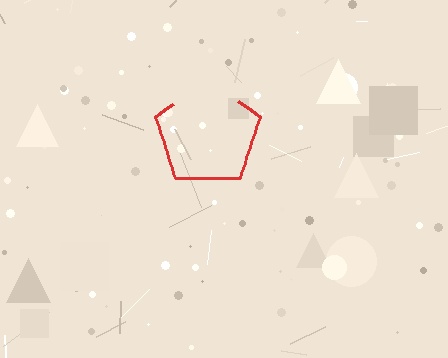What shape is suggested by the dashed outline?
The dashed outline suggests a pentagon.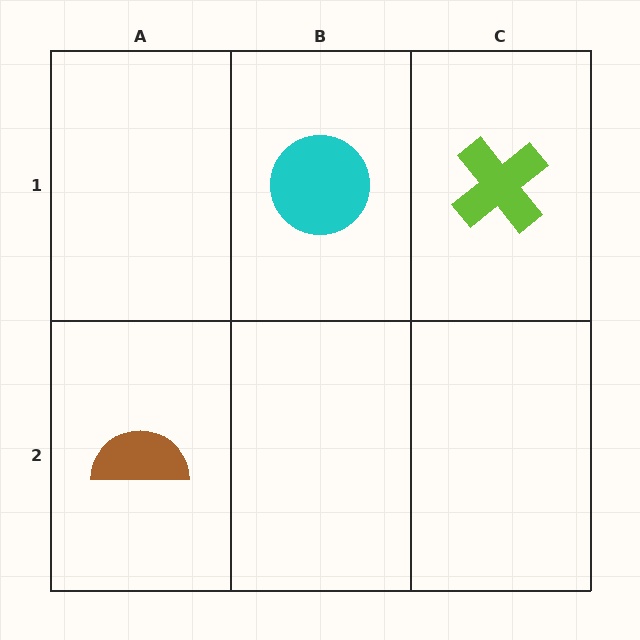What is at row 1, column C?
A lime cross.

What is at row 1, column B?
A cyan circle.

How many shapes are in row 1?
2 shapes.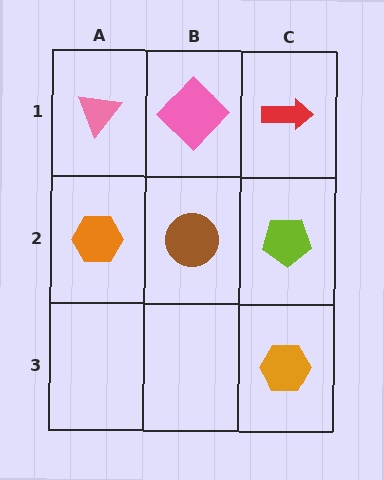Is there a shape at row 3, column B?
No, that cell is empty.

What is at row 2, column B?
A brown circle.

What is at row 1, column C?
A red arrow.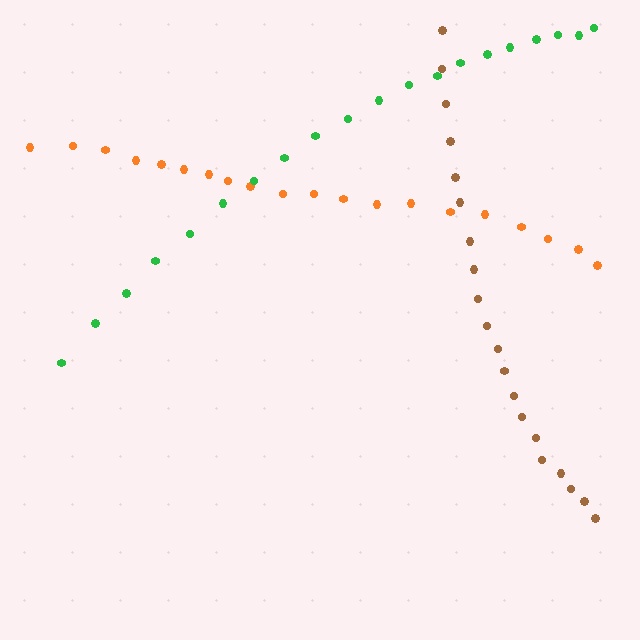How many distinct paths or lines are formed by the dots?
There are 3 distinct paths.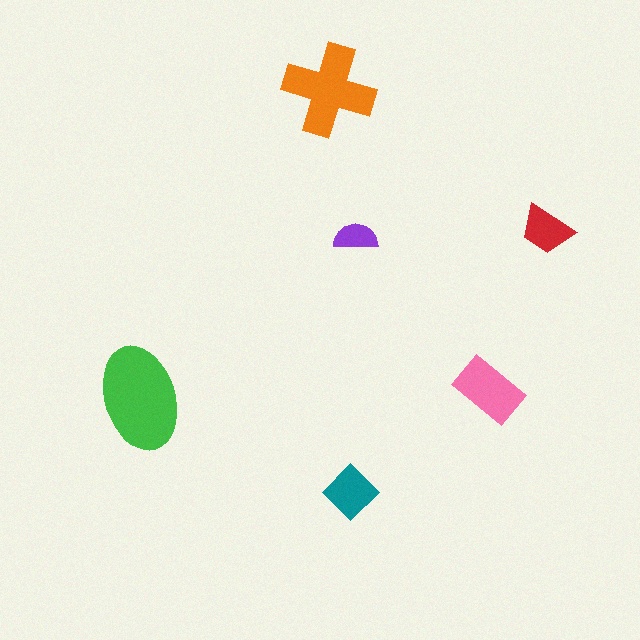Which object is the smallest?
The purple semicircle.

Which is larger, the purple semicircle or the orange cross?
The orange cross.